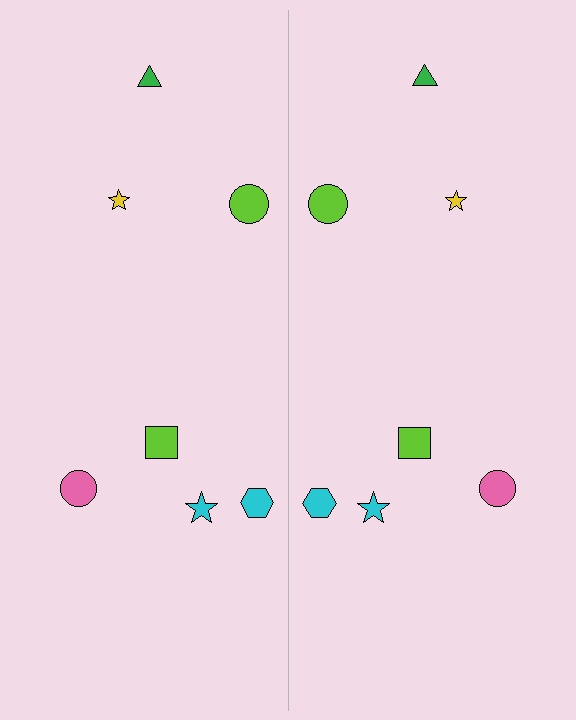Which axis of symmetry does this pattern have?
The pattern has a vertical axis of symmetry running through the center of the image.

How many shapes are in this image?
There are 14 shapes in this image.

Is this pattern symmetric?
Yes, this pattern has bilateral (reflection) symmetry.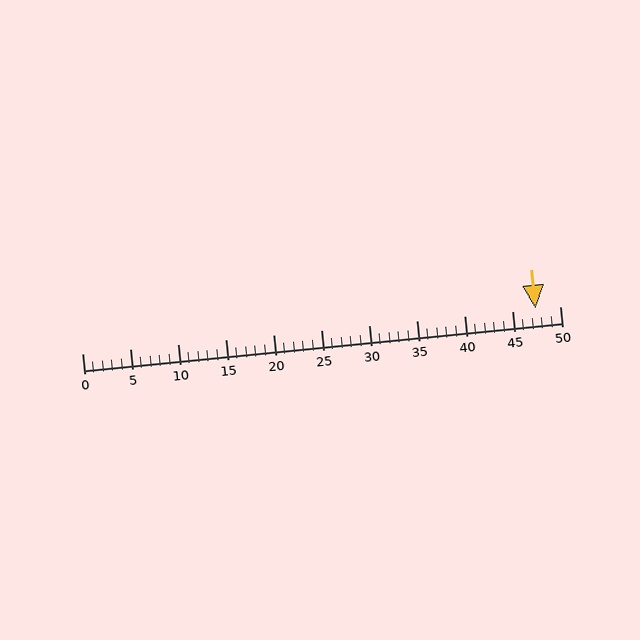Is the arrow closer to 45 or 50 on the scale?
The arrow is closer to 45.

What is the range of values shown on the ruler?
The ruler shows values from 0 to 50.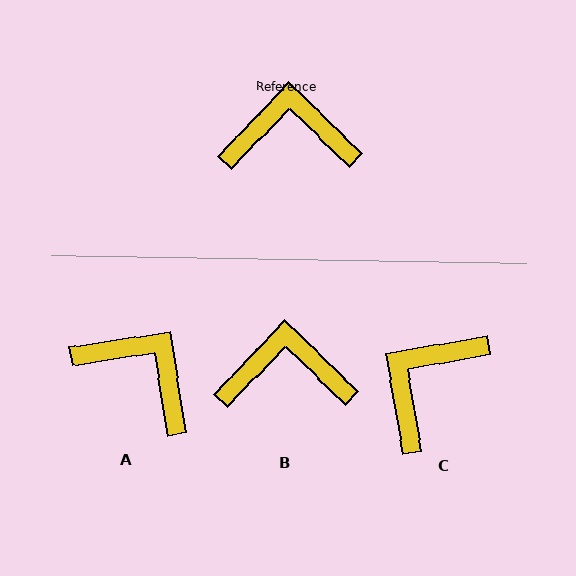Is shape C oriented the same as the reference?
No, it is off by about 54 degrees.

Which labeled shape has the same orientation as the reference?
B.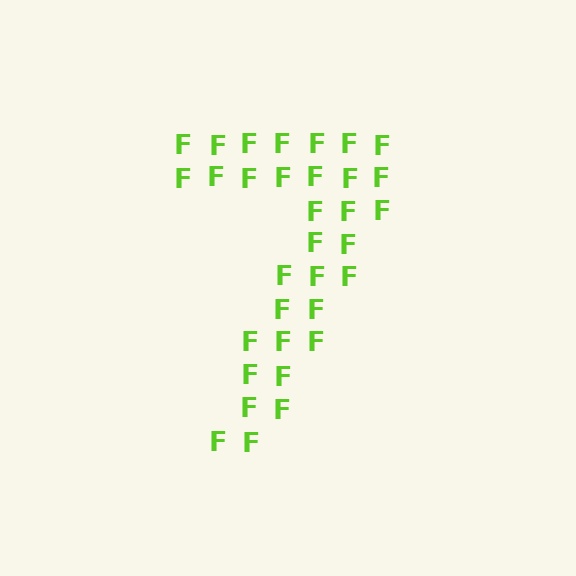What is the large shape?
The large shape is the digit 7.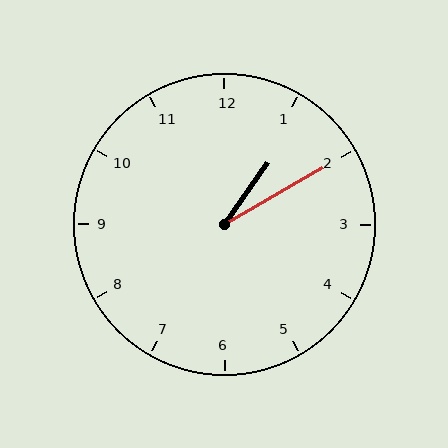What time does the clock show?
1:10.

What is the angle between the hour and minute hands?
Approximately 25 degrees.